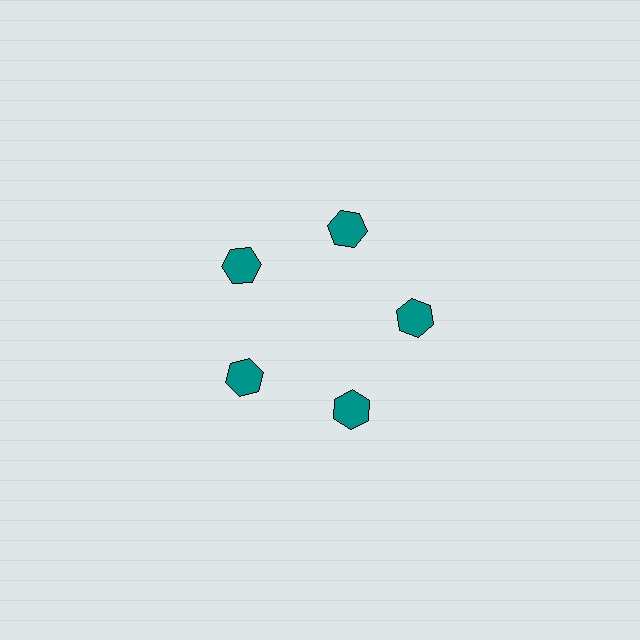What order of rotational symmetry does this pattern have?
This pattern has 5-fold rotational symmetry.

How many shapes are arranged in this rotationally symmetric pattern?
There are 5 shapes, arranged in 5 groups of 1.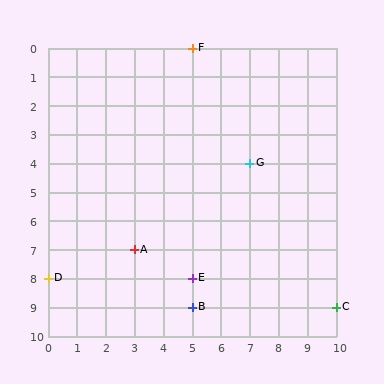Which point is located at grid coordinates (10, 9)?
Point C is at (10, 9).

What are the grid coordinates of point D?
Point D is at grid coordinates (0, 8).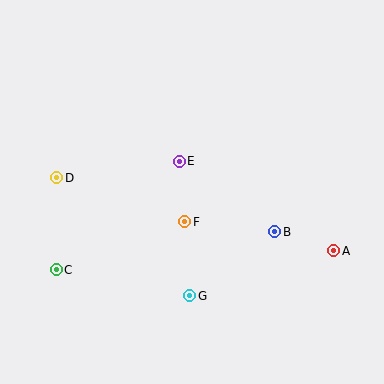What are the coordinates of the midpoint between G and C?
The midpoint between G and C is at (123, 283).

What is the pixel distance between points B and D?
The distance between B and D is 225 pixels.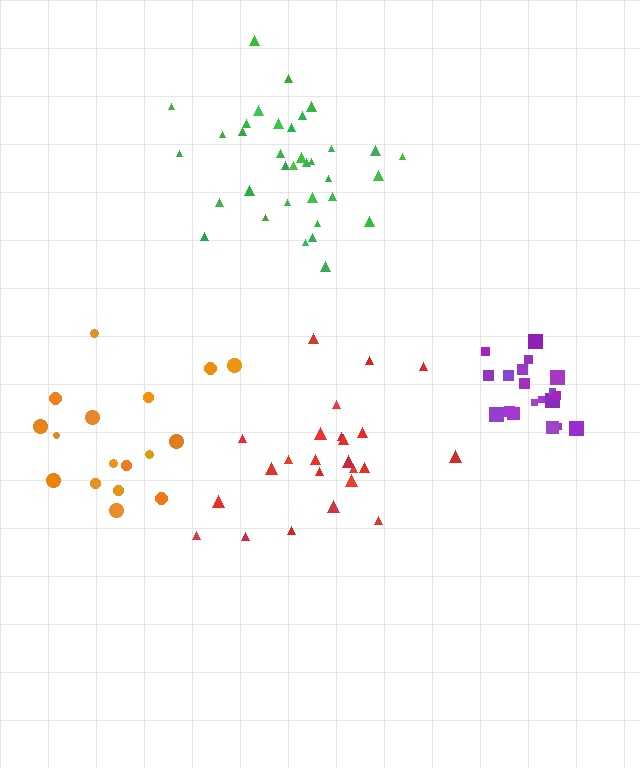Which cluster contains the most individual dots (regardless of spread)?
Green (35).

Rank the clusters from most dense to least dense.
purple, green, red, orange.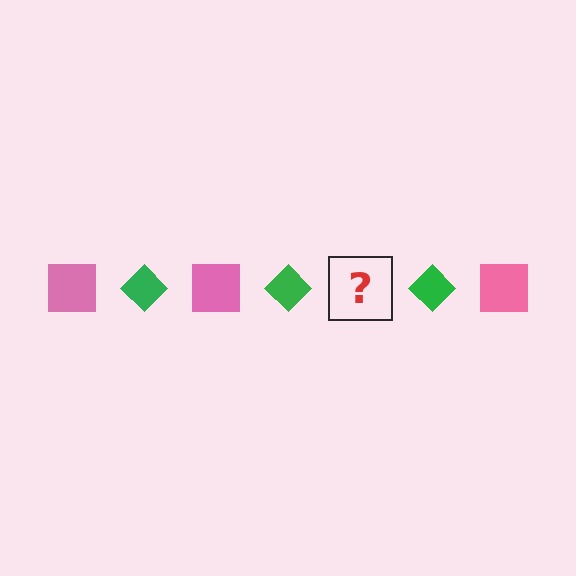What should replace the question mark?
The question mark should be replaced with a pink square.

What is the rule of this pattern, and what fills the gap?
The rule is that the pattern alternates between pink square and green diamond. The gap should be filled with a pink square.